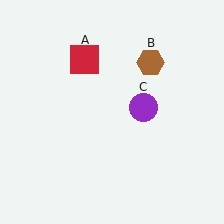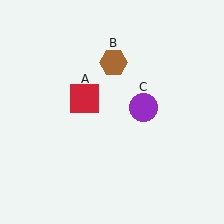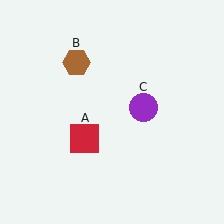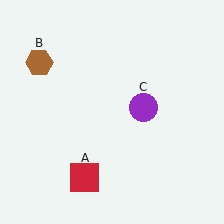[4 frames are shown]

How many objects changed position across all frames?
2 objects changed position: red square (object A), brown hexagon (object B).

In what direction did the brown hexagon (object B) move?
The brown hexagon (object B) moved left.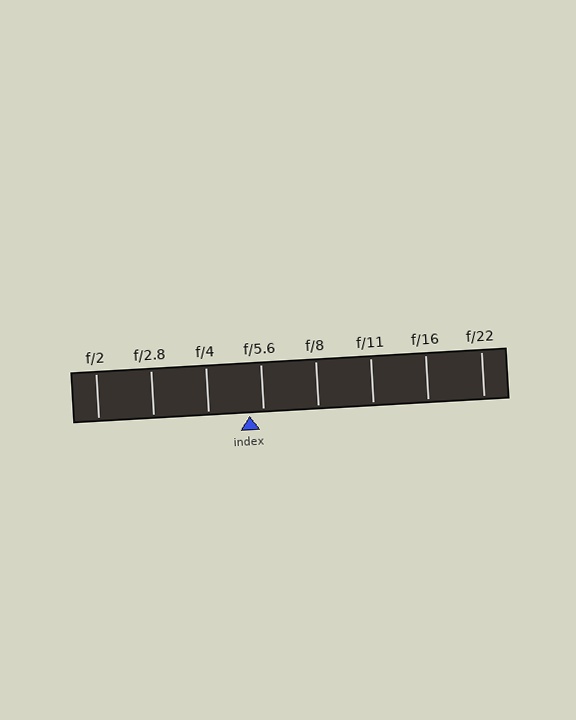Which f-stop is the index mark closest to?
The index mark is closest to f/5.6.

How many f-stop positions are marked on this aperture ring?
There are 8 f-stop positions marked.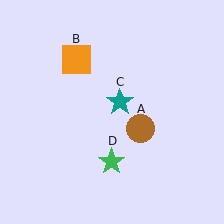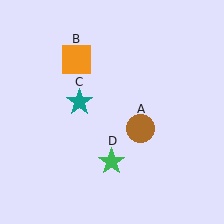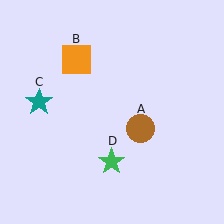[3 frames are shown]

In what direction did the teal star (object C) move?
The teal star (object C) moved left.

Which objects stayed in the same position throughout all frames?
Brown circle (object A) and orange square (object B) and green star (object D) remained stationary.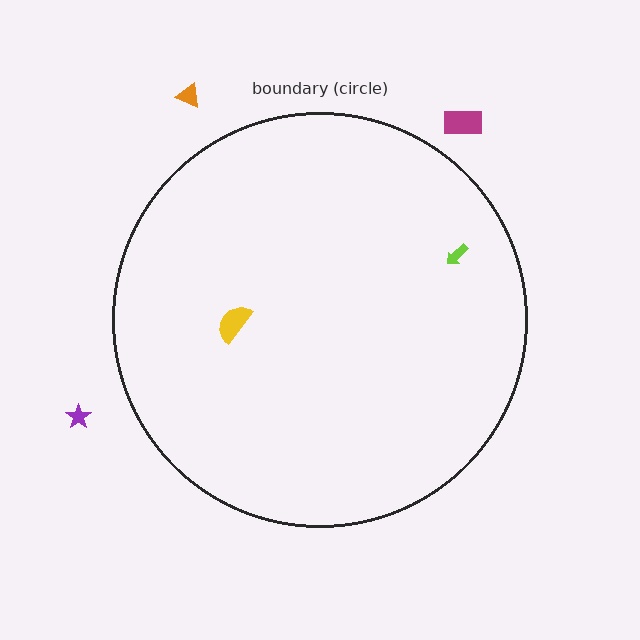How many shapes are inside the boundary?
2 inside, 3 outside.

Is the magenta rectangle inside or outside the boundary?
Outside.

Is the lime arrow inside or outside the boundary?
Inside.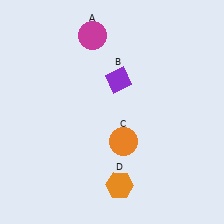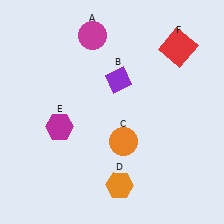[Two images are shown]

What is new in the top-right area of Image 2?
A red square (F) was added in the top-right area of Image 2.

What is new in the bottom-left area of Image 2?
A magenta hexagon (E) was added in the bottom-left area of Image 2.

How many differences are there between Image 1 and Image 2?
There are 2 differences between the two images.